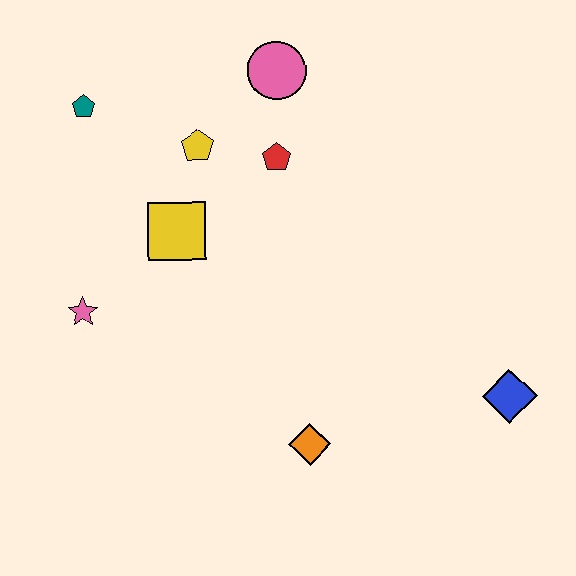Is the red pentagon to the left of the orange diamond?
Yes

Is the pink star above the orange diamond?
Yes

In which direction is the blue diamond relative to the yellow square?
The blue diamond is to the right of the yellow square.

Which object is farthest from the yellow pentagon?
The blue diamond is farthest from the yellow pentagon.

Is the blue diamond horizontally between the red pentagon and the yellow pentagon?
No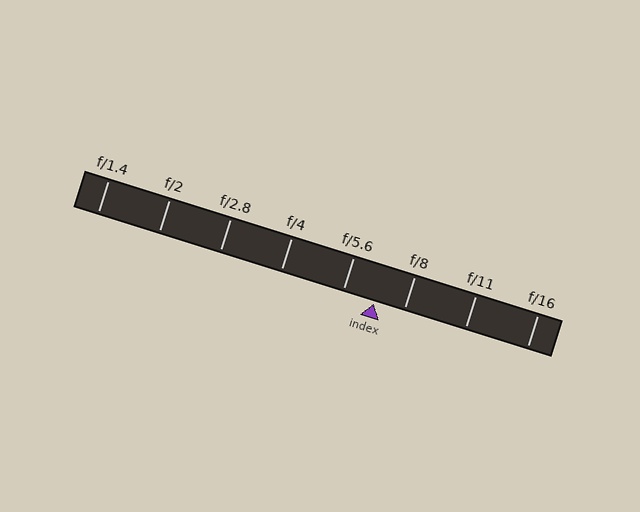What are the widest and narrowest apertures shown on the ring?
The widest aperture shown is f/1.4 and the narrowest is f/16.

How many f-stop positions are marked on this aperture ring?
There are 8 f-stop positions marked.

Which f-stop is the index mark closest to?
The index mark is closest to f/8.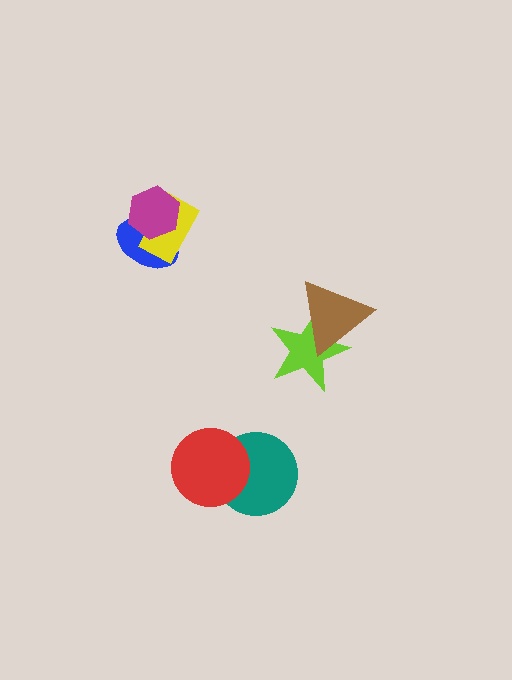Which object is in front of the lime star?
The brown triangle is in front of the lime star.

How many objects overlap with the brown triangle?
1 object overlaps with the brown triangle.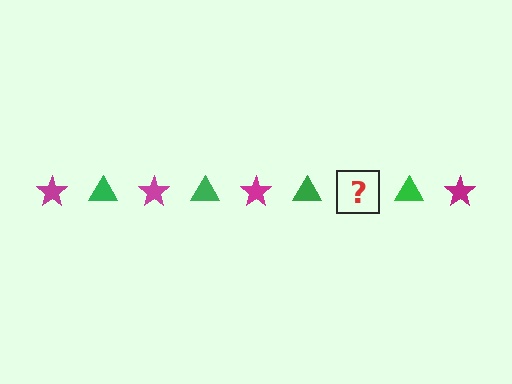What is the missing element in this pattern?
The missing element is a magenta star.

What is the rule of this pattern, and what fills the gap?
The rule is that the pattern alternates between magenta star and green triangle. The gap should be filled with a magenta star.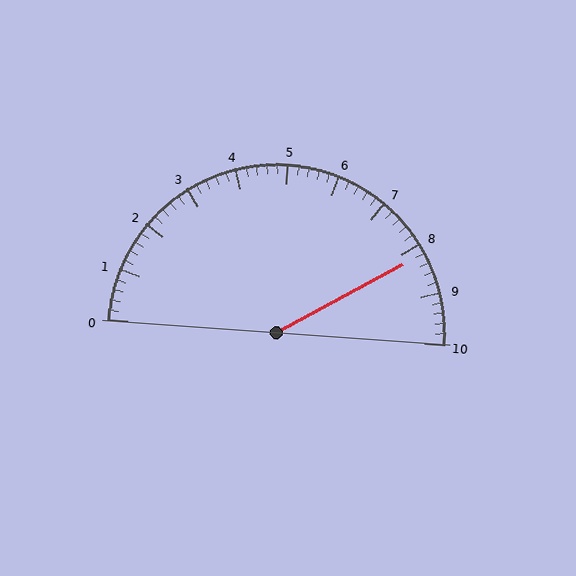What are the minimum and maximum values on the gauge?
The gauge ranges from 0 to 10.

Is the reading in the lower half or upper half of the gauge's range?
The reading is in the upper half of the range (0 to 10).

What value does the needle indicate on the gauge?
The needle indicates approximately 8.2.